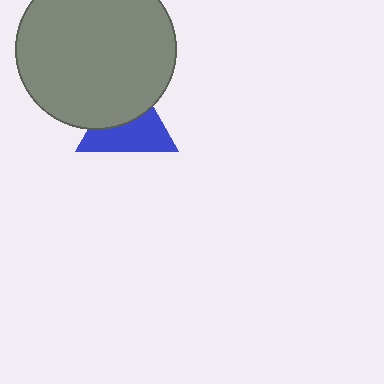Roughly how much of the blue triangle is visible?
About half of it is visible (roughly 54%).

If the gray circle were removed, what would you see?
You would see the complete blue triangle.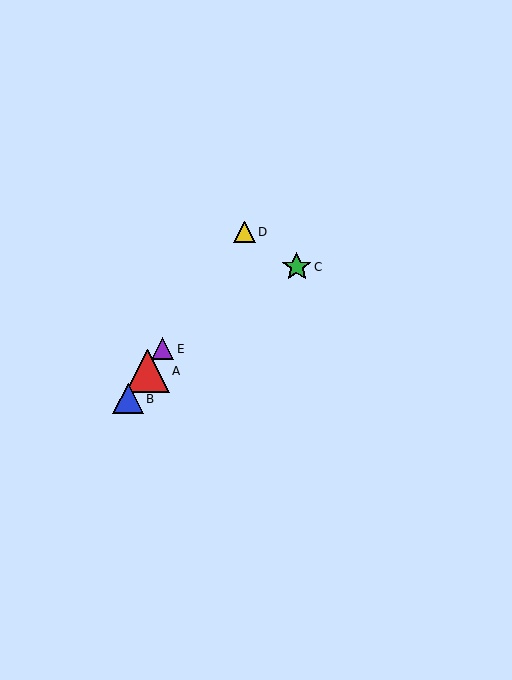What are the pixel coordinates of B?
Object B is at (128, 399).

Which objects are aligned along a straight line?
Objects A, B, D, E are aligned along a straight line.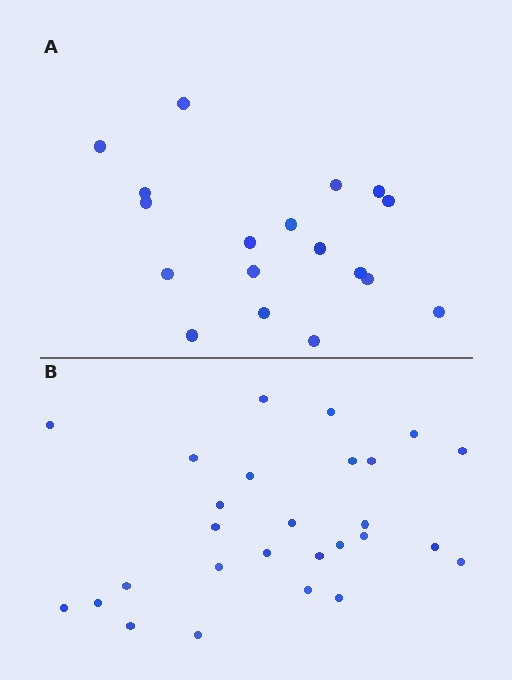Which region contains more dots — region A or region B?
Region B (the bottom region) has more dots.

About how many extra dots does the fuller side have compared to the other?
Region B has roughly 8 or so more dots than region A.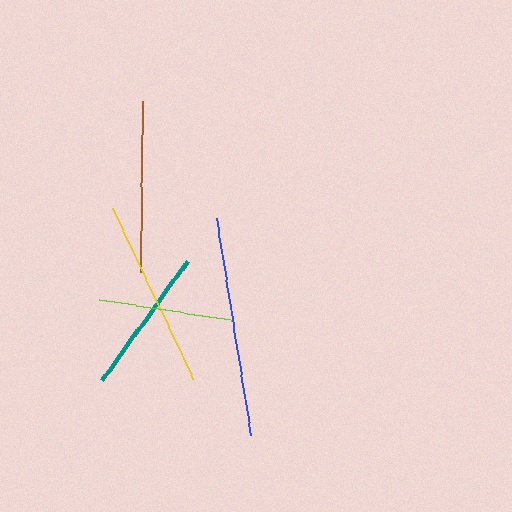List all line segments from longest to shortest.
From longest to shortest: blue, yellow, brown, teal, lime.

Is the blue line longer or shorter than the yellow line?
The blue line is longer than the yellow line.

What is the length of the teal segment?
The teal segment is approximately 147 pixels long.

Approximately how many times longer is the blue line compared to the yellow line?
The blue line is approximately 1.2 times the length of the yellow line.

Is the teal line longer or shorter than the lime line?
The teal line is longer than the lime line.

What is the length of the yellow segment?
The yellow segment is approximately 188 pixels long.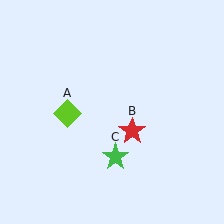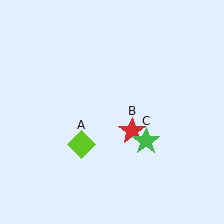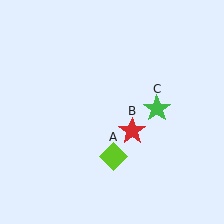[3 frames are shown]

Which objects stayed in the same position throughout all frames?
Red star (object B) remained stationary.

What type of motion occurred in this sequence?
The lime diamond (object A), green star (object C) rotated counterclockwise around the center of the scene.